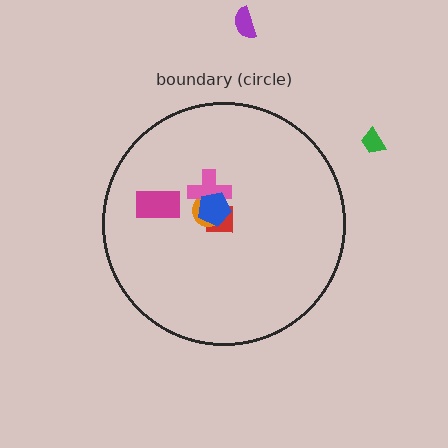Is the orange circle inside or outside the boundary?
Inside.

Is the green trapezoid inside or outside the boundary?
Outside.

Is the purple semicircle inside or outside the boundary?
Outside.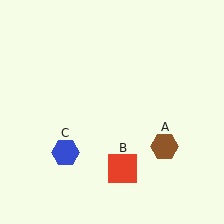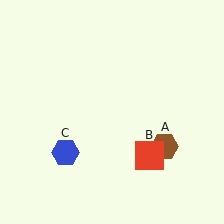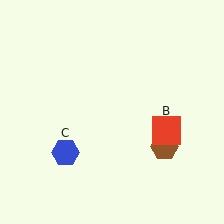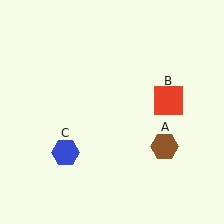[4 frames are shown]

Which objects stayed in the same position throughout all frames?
Brown hexagon (object A) and blue hexagon (object C) remained stationary.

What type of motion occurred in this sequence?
The red square (object B) rotated counterclockwise around the center of the scene.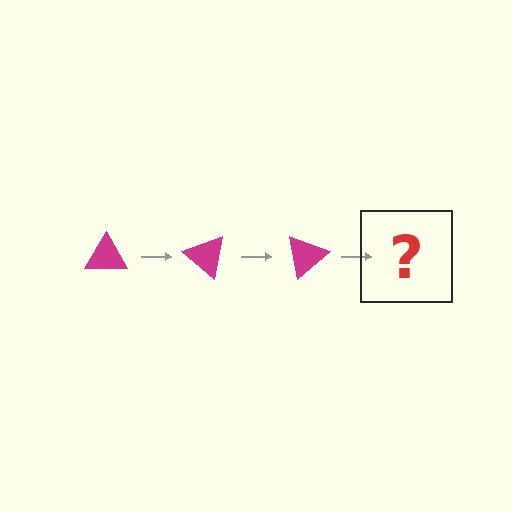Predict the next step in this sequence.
The next step is a magenta triangle rotated 120 degrees.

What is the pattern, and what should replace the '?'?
The pattern is that the triangle rotates 40 degrees each step. The '?' should be a magenta triangle rotated 120 degrees.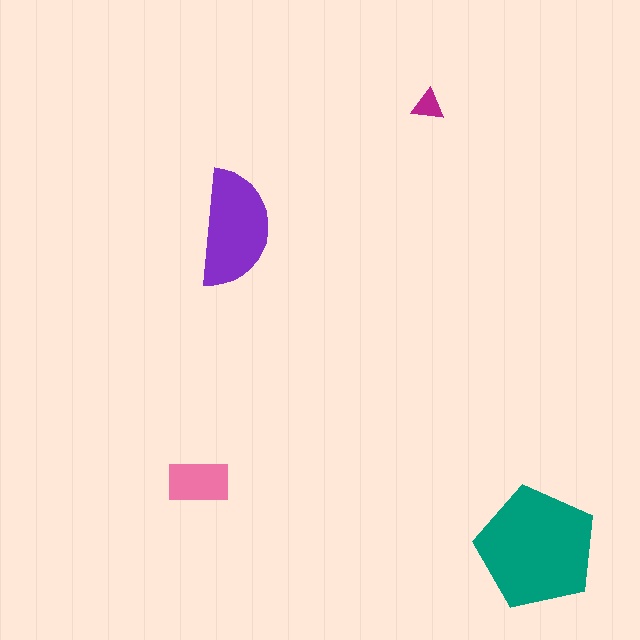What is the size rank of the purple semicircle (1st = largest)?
2nd.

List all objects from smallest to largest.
The magenta triangle, the pink rectangle, the purple semicircle, the teal pentagon.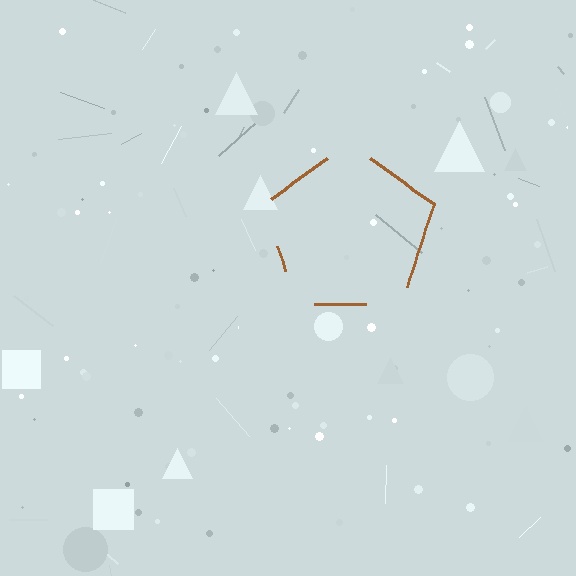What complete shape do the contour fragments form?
The contour fragments form a pentagon.